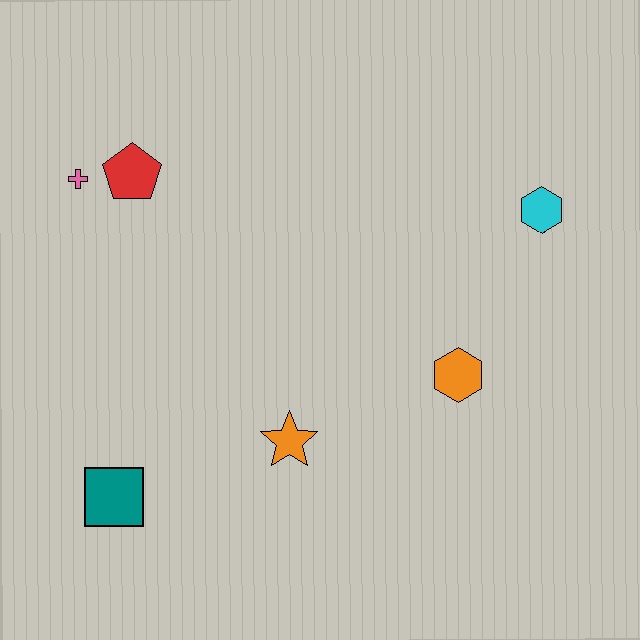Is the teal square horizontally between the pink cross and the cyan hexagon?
Yes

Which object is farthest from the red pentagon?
The cyan hexagon is farthest from the red pentagon.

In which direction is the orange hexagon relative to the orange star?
The orange hexagon is to the right of the orange star.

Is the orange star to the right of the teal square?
Yes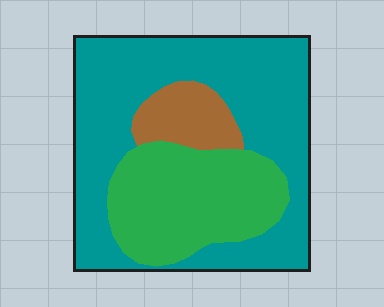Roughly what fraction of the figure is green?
Green covers roughly 30% of the figure.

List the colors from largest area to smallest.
From largest to smallest: teal, green, brown.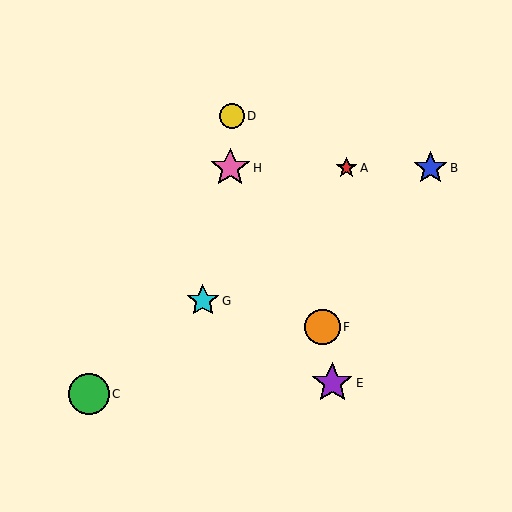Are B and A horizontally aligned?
Yes, both are at y≈168.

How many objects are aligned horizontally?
3 objects (A, B, H) are aligned horizontally.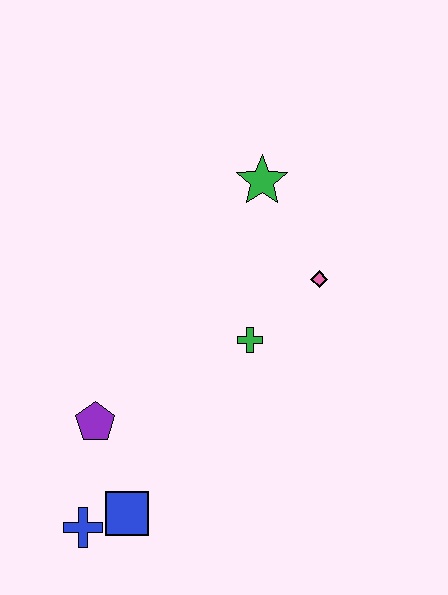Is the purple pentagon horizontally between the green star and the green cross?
No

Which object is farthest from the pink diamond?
The blue cross is farthest from the pink diamond.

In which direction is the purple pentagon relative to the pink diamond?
The purple pentagon is to the left of the pink diamond.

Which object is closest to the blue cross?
The blue square is closest to the blue cross.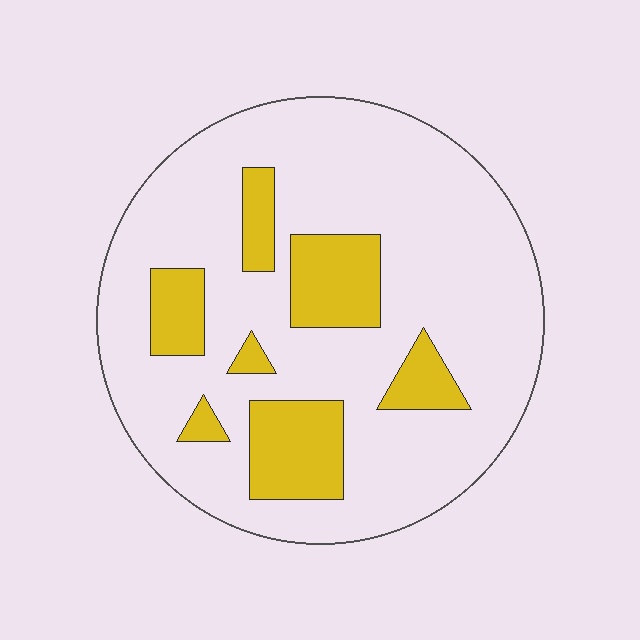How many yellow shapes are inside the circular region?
7.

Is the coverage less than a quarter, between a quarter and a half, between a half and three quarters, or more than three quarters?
Less than a quarter.